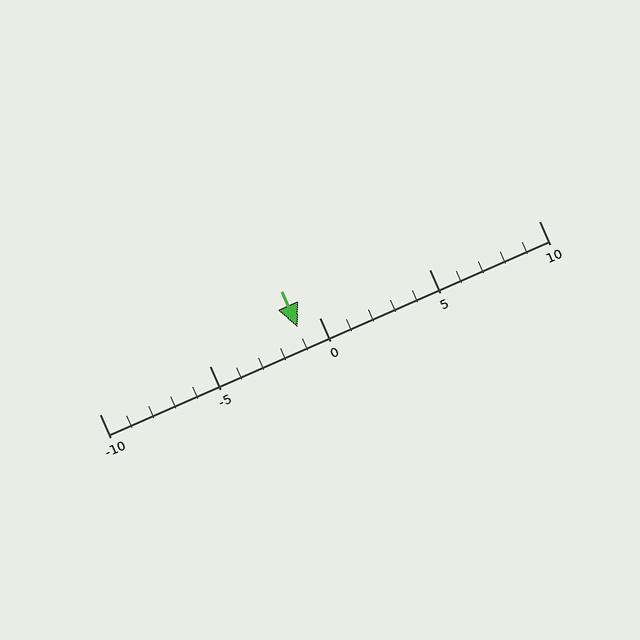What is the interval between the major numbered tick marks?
The major tick marks are spaced 5 units apart.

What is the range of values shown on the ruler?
The ruler shows values from -10 to 10.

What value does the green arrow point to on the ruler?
The green arrow points to approximately -1.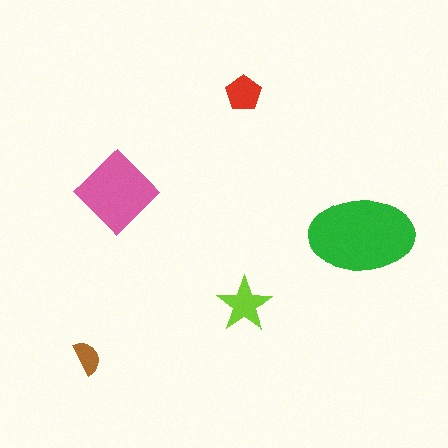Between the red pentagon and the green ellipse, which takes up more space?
The green ellipse.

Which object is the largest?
The green ellipse.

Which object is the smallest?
The brown semicircle.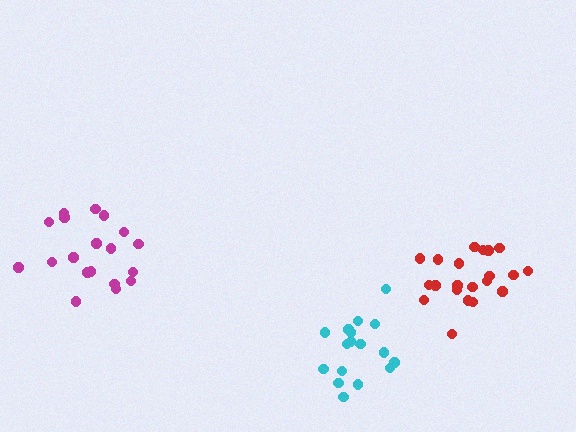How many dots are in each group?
Group 1: 17 dots, Group 2: 19 dots, Group 3: 21 dots (57 total).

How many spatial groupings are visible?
There are 3 spatial groupings.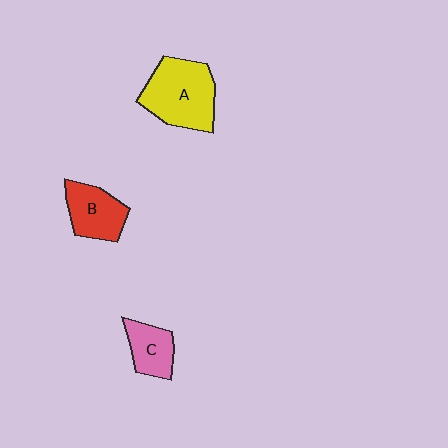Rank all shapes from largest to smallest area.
From largest to smallest: A (yellow), B (red), C (pink).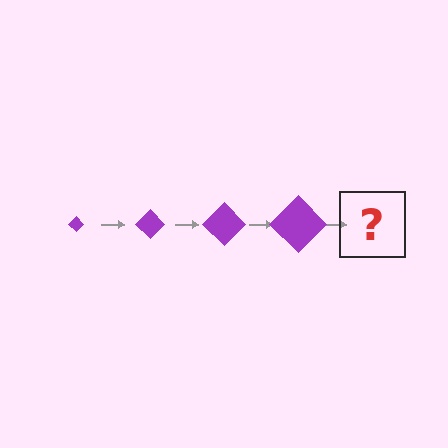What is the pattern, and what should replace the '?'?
The pattern is that the diamond gets progressively larger each step. The '?' should be a purple diamond, larger than the previous one.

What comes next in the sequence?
The next element should be a purple diamond, larger than the previous one.